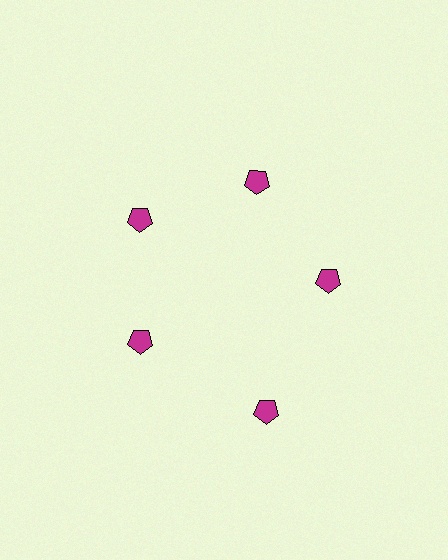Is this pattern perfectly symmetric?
No. The 5 magenta pentagons are arranged in a ring, but one element near the 5 o'clock position is pushed outward from the center, breaking the 5-fold rotational symmetry.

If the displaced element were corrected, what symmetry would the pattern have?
It would have 5-fold rotational symmetry — the pattern would map onto itself every 72 degrees.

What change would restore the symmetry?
The symmetry would be restored by moving it inward, back onto the ring so that all 5 pentagons sit at equal angles and equal distance from the center.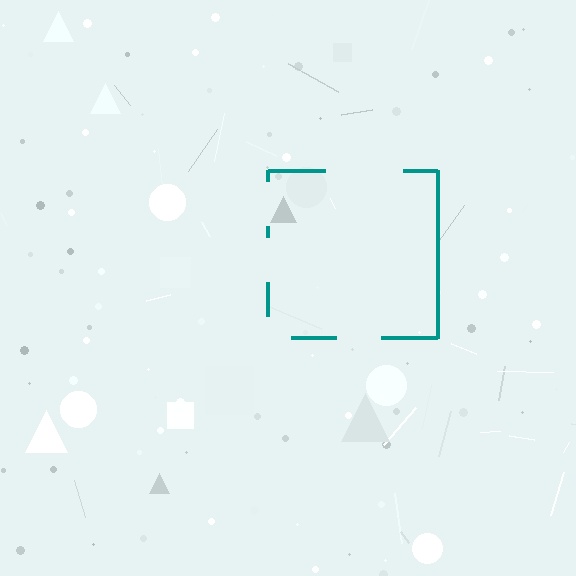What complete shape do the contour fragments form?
The contour fragments form a square.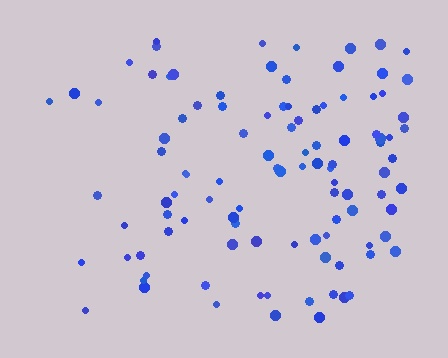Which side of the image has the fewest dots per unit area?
The left.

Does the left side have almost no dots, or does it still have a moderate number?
Still a moderate number, just noticeably fewer than the right.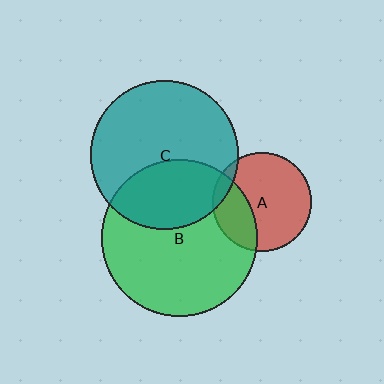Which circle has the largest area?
Circle B (green).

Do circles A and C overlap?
Yes.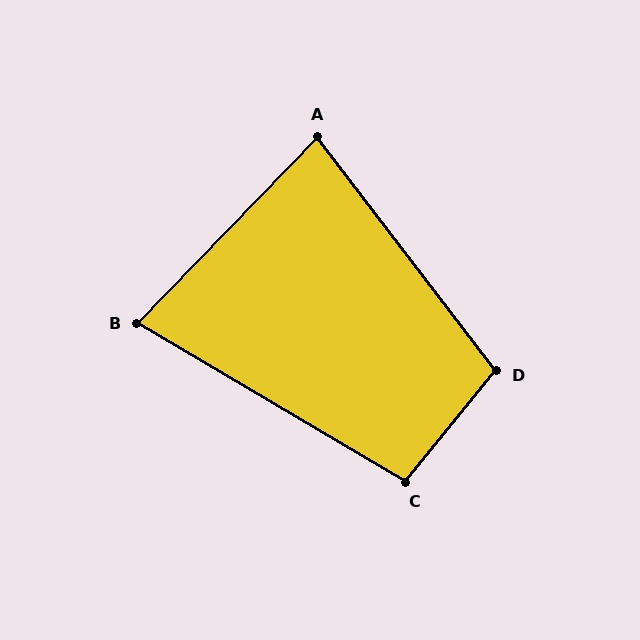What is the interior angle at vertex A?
Approximately 81 degrees (acute).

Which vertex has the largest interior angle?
D, at approximately 103 degrees.